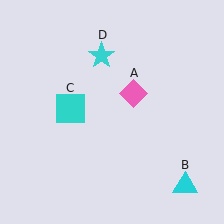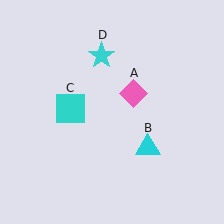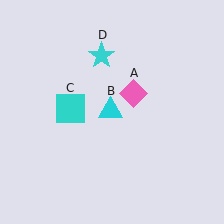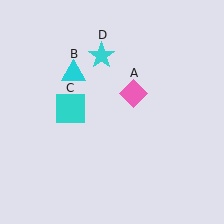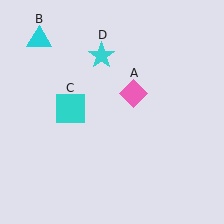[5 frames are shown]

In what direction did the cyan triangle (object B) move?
The cyan triangle (object B) moved up and to the left.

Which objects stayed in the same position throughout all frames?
Pink diamond (object A) and cyan square (object C) and cyan star (object D) remained stationary.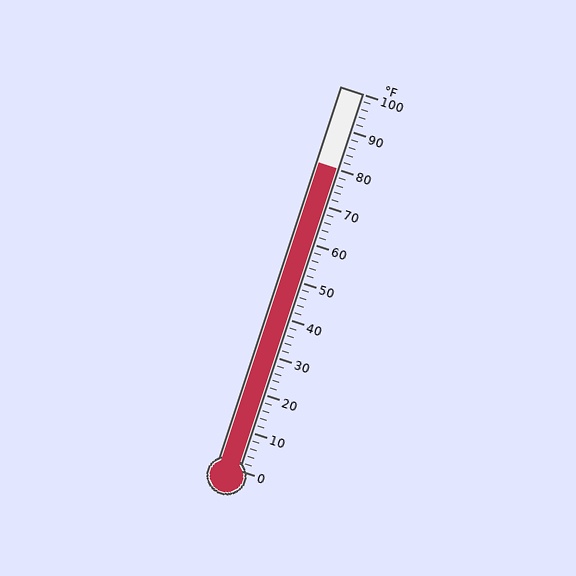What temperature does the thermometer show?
The thermometer shows approximately 80°F.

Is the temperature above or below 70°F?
The temperature is above 70°F.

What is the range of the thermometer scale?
The thermometer scale ranges from 0°F to 100°F.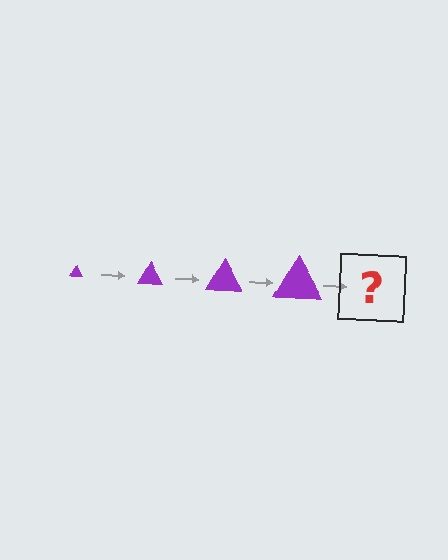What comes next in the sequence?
The next element should be a purple triangle, larger than the previous one.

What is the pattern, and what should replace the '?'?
The pattern is that the triangle gets progressively larger each step. The '?' should be a purple triangle, larger than the previous one.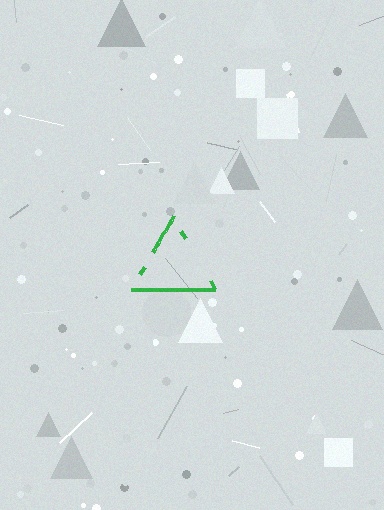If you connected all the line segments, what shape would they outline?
They would outline a triangle.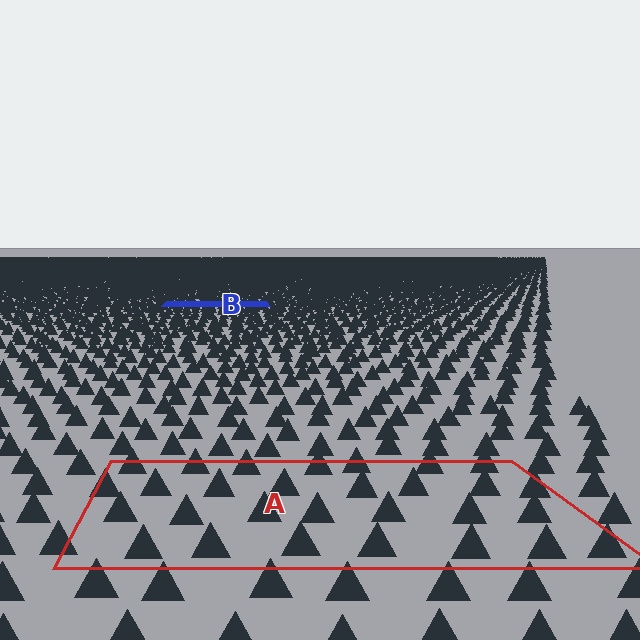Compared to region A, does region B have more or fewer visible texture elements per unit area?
Region B has more texture elements per unit area — they are packed more densely because it is farther away.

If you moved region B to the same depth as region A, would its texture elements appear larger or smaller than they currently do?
They would appear larger. At a closer depth, the same texture elements are projected at a bigger on-screen size.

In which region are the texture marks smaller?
The texture marks are smaller in region B, because it is farther away.